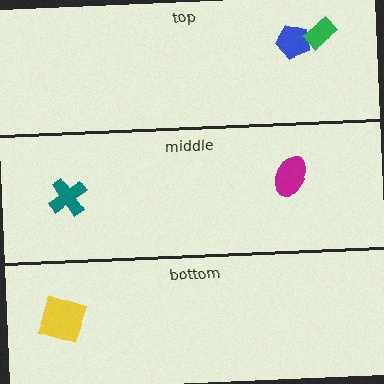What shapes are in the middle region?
The teal cross, the magenta ellipse.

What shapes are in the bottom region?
The yellow square.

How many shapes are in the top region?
2.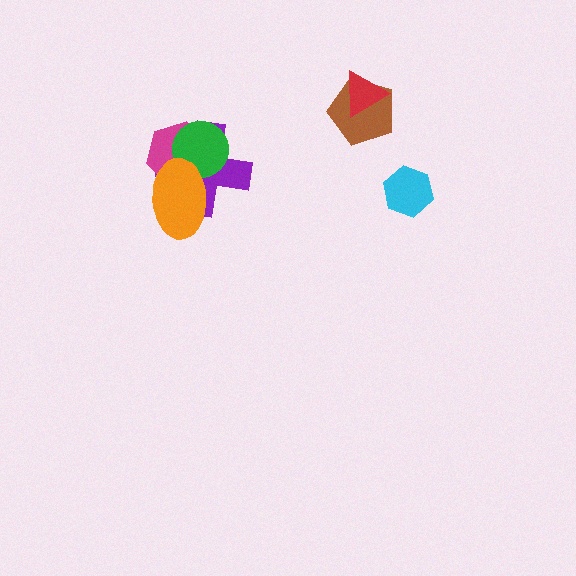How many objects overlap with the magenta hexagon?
3 objects overlap with the magenta hexagon.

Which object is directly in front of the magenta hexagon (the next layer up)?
The green circle is directly in front of the magenta hexagon.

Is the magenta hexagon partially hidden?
Yes, it is partially covered by another shape.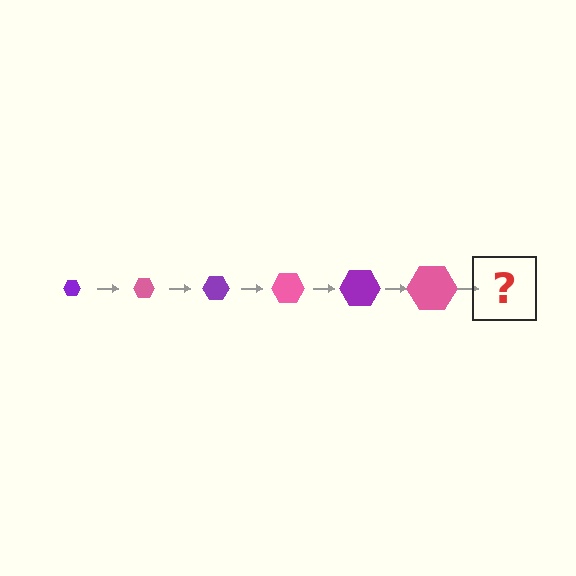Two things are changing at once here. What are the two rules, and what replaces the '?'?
The two rules are that the hexagon grows larger each step and the color cycles through purple and pink. The '?' should be a purple hexagon, larger than the previous one.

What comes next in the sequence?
The next element should be a purple hexagon, larger than the previous one.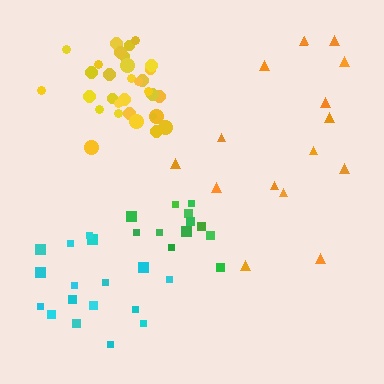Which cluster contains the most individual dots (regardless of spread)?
Yellow (33).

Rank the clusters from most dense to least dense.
yellow, green, cyan, orange.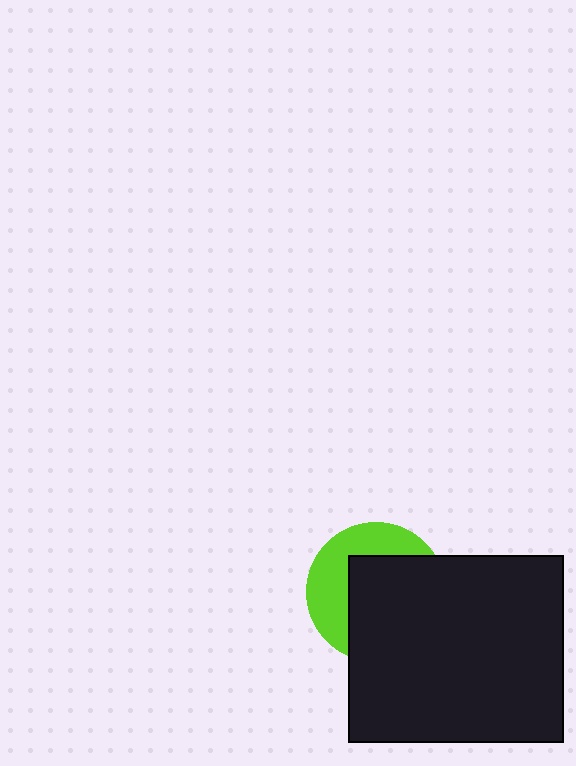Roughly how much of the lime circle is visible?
A small part of it is visible (roughly 40%).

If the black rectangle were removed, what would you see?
You would see the complete lime circle.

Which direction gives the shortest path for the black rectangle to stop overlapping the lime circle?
Moving toward the lower-right gives the shortest separation.